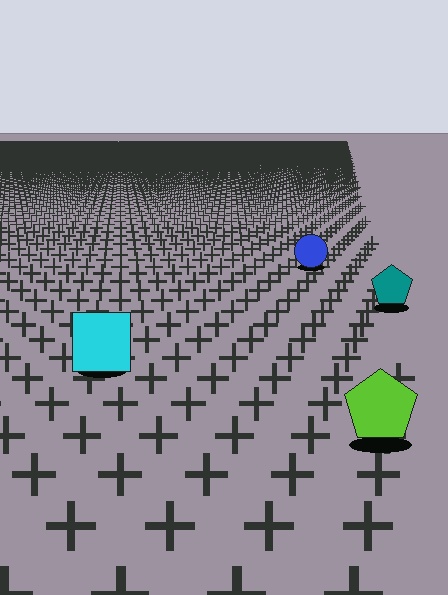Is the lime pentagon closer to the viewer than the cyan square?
Yes. The lime pentagon is closer — you can tell from the texture gradient: the ground texture is coarser near it.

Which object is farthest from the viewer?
The blue circle is farthest from the viewer. It appears smaller and the ground texture around it is denser.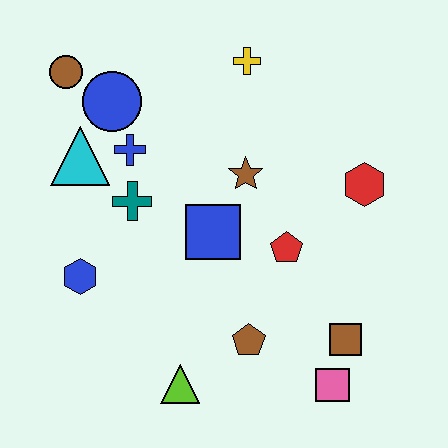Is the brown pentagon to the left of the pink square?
Yes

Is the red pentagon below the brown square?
No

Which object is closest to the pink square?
The brown square is closest to the pink square.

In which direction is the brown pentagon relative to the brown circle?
The brown pentagon is below the brown circle.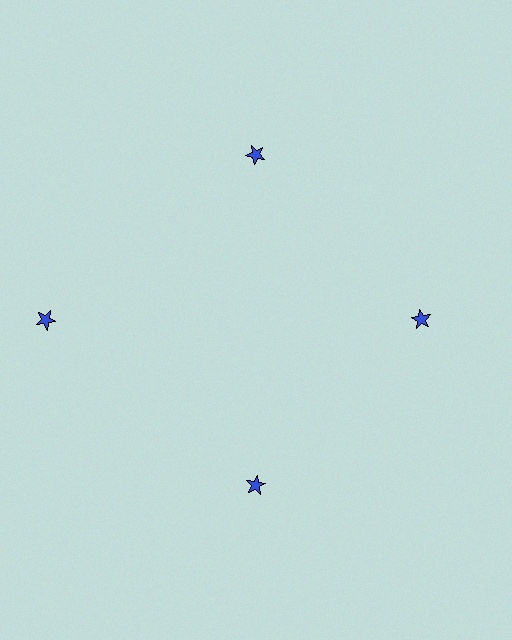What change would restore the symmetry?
The symmetry would be restored by moving it inward, back onto the ring so that all 4 stars sit at equal angles and equal distance from the center.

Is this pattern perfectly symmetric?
No. The 4 blue stars are arranged in a ring, but one element near the 9 o'clock position is pushed outward from the center, breaking the 4-fold rotational symmetry.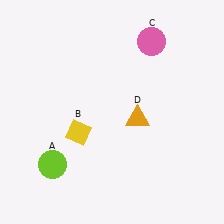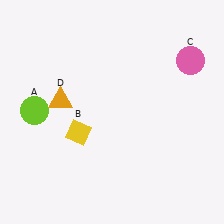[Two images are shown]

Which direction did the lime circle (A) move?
The lime circle (A) moved up.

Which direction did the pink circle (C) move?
The pink circle (C) moved right.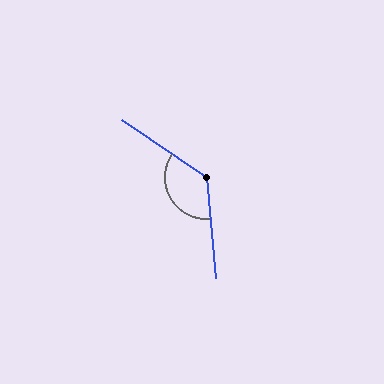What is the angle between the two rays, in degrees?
Approximately 129 degrees.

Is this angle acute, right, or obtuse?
It is obtuse.